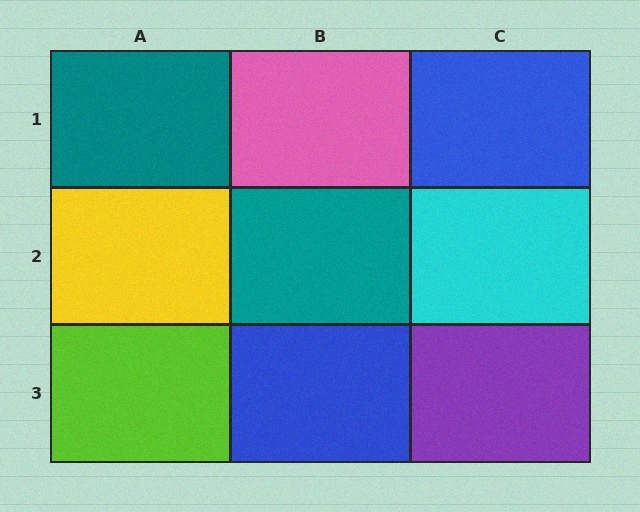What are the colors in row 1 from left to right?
Teal, pink, blue.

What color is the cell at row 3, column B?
Blue.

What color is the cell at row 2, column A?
Yellow.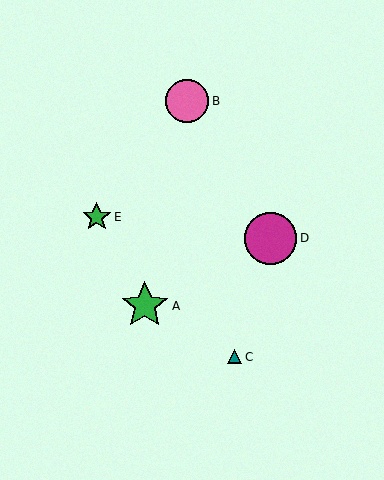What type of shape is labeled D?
Shape D is a magenta circle.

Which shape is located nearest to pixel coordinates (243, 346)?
The teal triangle (labeled C) at (235, 357) is nearest to that location.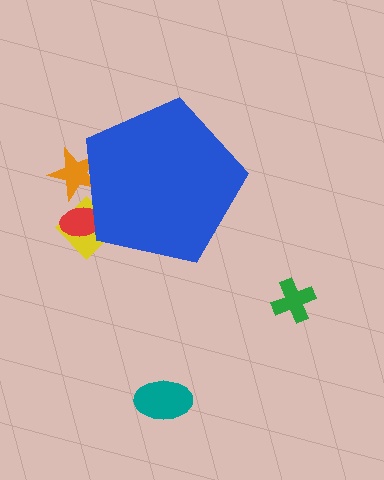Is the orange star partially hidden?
Yes, the orange star is partially hidden behind the blue pentagon.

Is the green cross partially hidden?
No, the green cross is fully visible.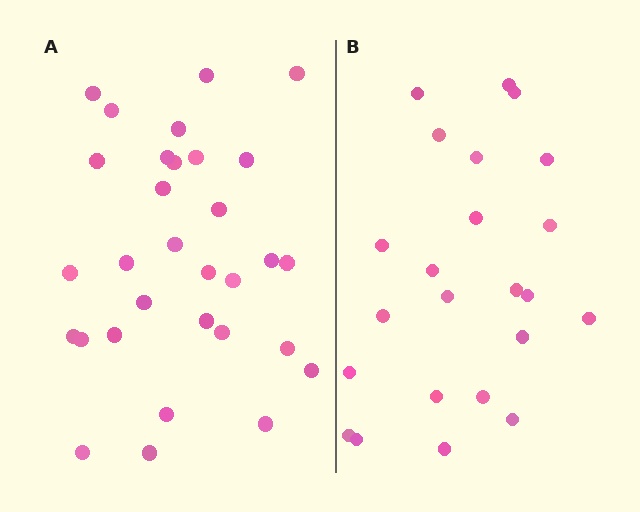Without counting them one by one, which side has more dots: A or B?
Region A (the left region) has more dots.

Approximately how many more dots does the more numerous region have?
Region A has roughly 8 or so more dots than region B.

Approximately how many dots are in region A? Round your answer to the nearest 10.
About 30 dots. (The exact count is 31, which rounds to 30.)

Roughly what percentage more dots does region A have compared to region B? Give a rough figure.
About 35% more.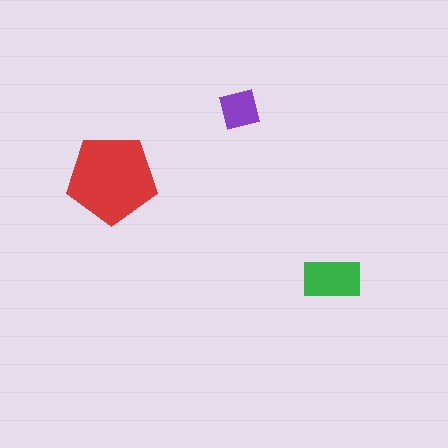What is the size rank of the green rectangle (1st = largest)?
2nd.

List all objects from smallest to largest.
The purple square, the green rectangle, the red pentagon.